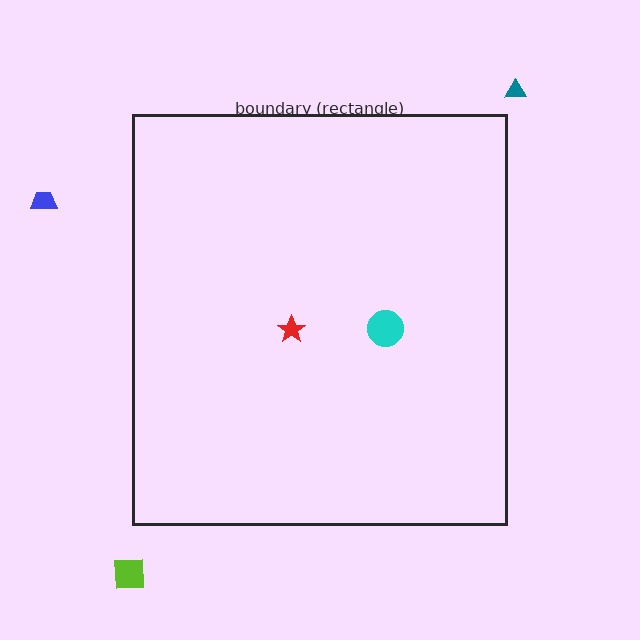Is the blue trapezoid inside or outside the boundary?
Outside.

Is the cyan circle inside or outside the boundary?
Inside.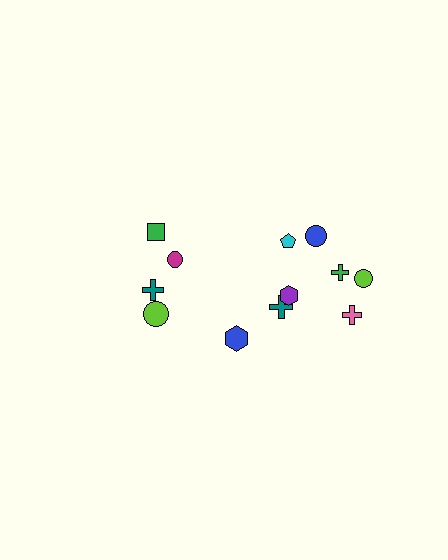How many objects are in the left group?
There are 4 objects.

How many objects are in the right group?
There are 8 objects.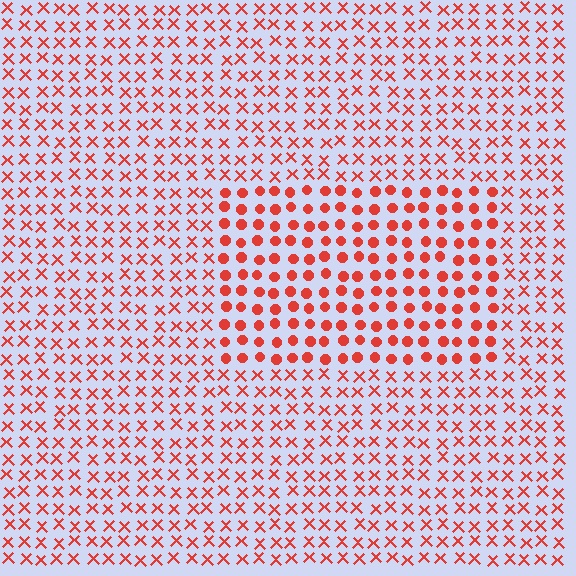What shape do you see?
I see a rectangle.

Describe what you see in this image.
The image is filled with small red elements arranged in a uniform grid. A rectangle-shaped region contains circles, while the surrounding area contains X marks. The boundary is defined purely by the change in element shape.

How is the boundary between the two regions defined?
The boundary is defined by a change in element shape: circles inside vs. X marks outside. All elements share the same color and spacing.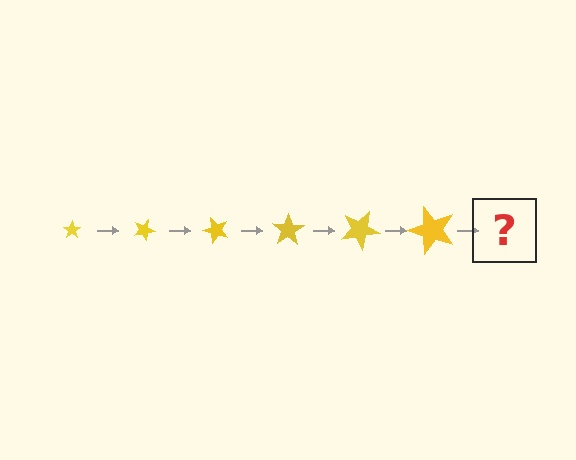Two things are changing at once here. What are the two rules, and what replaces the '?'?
The two rules are that the star grows larger each step and it rotates 25 degrees each step. The '?' should be a star, larger than the previous one and rotated 150 degrees from the start.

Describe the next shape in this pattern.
It should be a star, larger than the previous one and rotated 150 degrees from the start.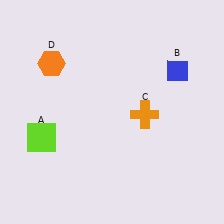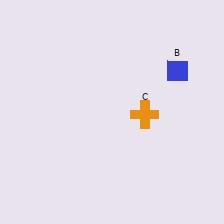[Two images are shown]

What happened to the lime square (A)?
The lime square (A) was removed in Image 2. It was in the bottom-left area of Image 1.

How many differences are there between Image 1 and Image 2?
There are 2 differences between the two images.